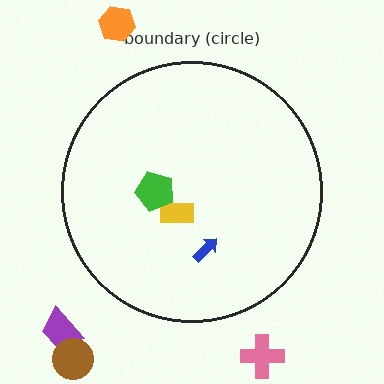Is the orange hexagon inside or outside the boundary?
Outside.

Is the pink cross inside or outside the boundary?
Outside.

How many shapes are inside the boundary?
3 inside, 4 outside.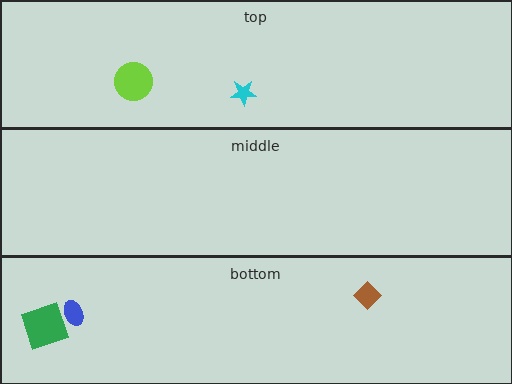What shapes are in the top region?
The lime circle, the cyan star.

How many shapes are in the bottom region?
3.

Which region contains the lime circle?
The top region.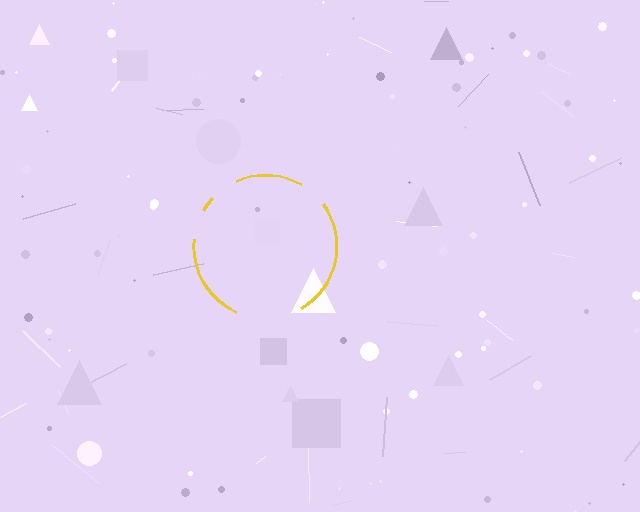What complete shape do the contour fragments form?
The contour fragments form a circle.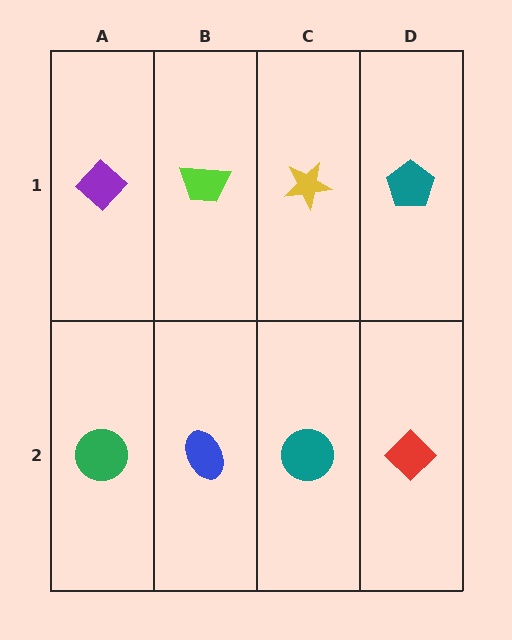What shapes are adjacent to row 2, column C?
A yellow star (row 1, column C), a blue ellipse (row 2, column B), a red diamond (row 2, column D).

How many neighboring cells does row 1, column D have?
2.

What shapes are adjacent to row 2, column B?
A lime trapezoid (row 1, column B), a green circle (row 2, column A), a teal circle (row 2, column C).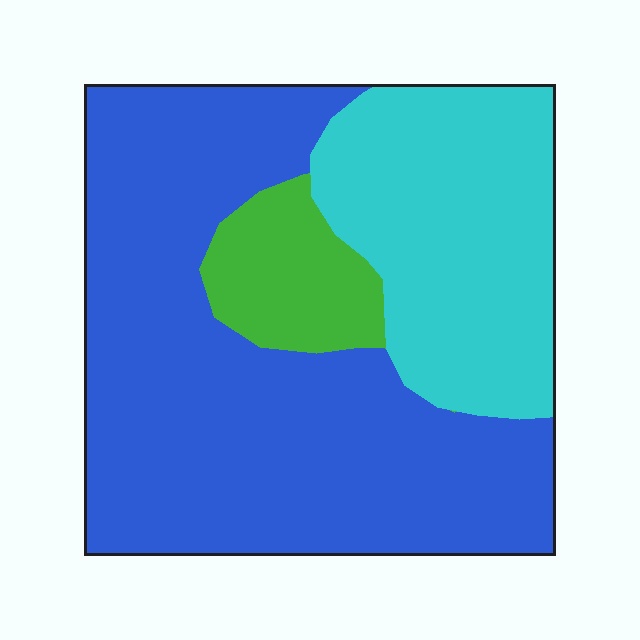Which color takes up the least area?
Green, at roughly 10%.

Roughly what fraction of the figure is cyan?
Cyan covers roughly 30% of the figure.